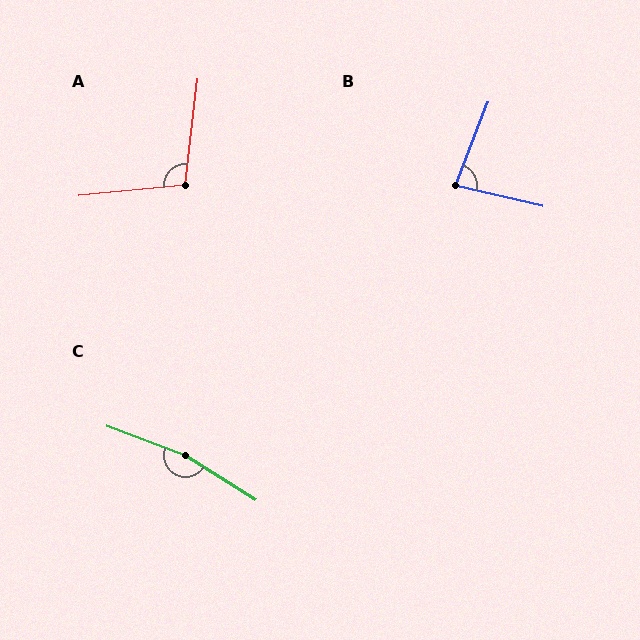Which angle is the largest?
C, at approximately 168 degrees.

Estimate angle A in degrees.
Approximately 102 degrees.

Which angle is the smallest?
B, at approximately 82 degrees.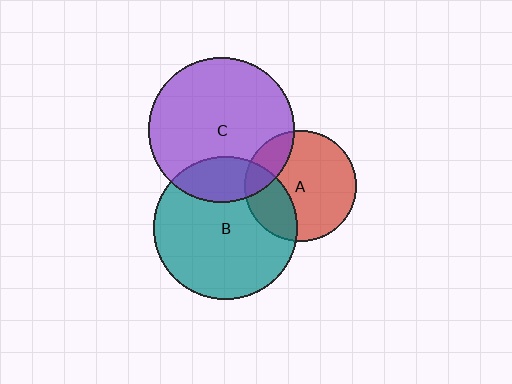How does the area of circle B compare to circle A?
Approximately 1.7 times.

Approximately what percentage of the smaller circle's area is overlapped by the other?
Approximately 30%.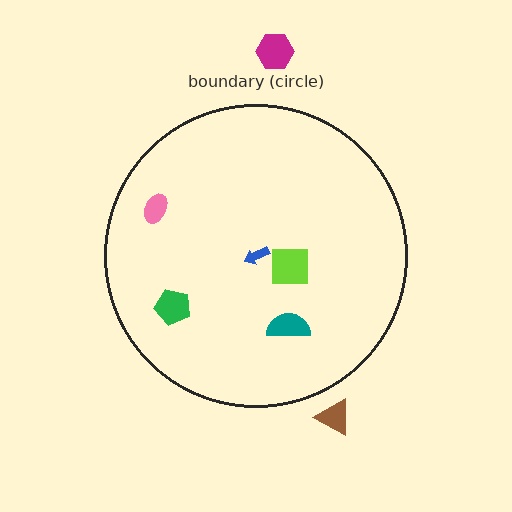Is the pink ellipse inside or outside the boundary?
Inside.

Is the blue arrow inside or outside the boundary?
Inside.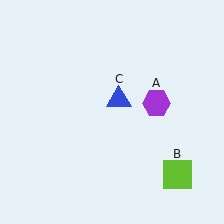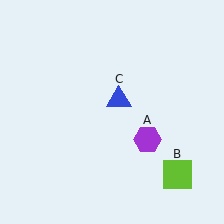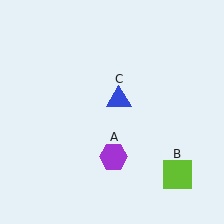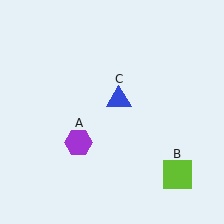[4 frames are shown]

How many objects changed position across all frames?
1 object changed position: purple hexagon (object A).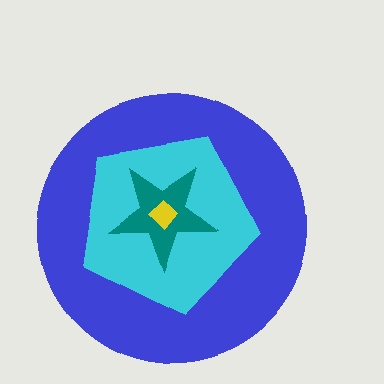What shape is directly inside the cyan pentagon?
The teal star.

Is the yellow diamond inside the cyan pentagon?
Yes.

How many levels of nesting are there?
4.